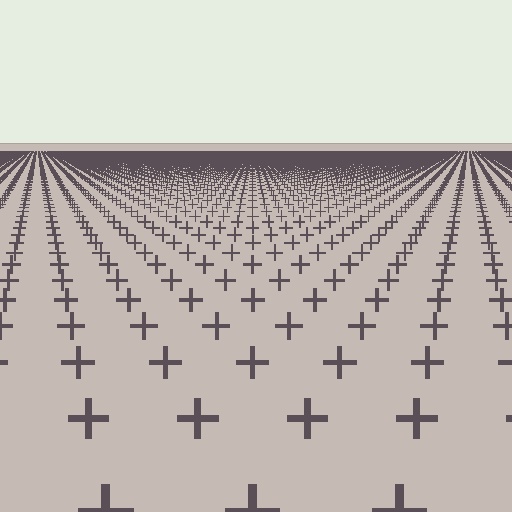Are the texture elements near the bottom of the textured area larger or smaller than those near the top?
Larger. Near the bottom, elements are closer to the viewer and appear at a bigger on-screen size.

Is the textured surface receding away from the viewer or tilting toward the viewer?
The surface is receding away from the viewer. Texture elements get smaller and denser toward the top.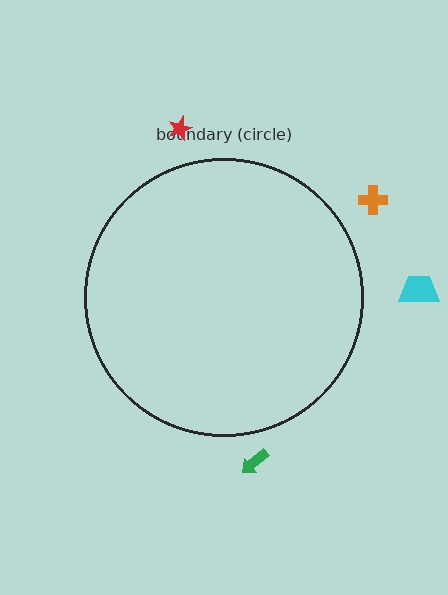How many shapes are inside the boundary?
0 inside, 4 outside.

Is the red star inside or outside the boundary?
Outside.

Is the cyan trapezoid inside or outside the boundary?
Outside.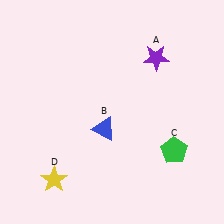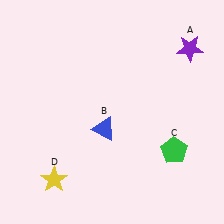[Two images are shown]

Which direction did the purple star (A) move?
The purple star (A) moved right.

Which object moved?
The purple star (A) moved right.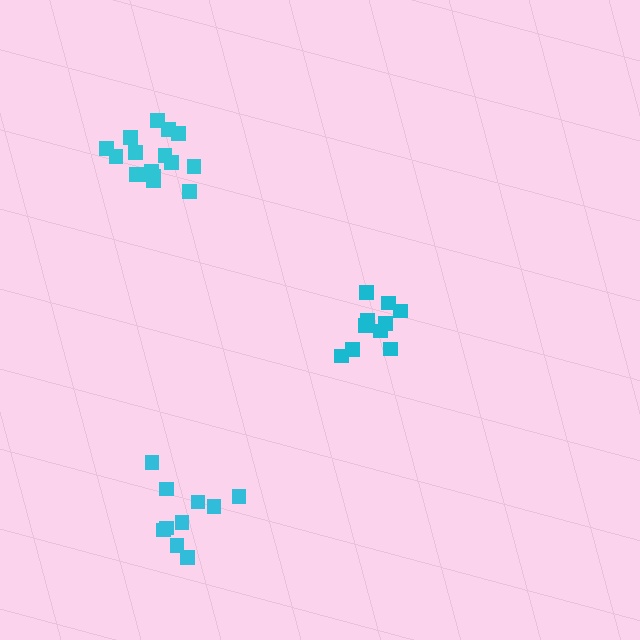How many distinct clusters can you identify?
There are 3 distinct clusters.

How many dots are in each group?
Group 1: 16 dots, Group 2: 10 dots, Group 3: 10 dots (36 total).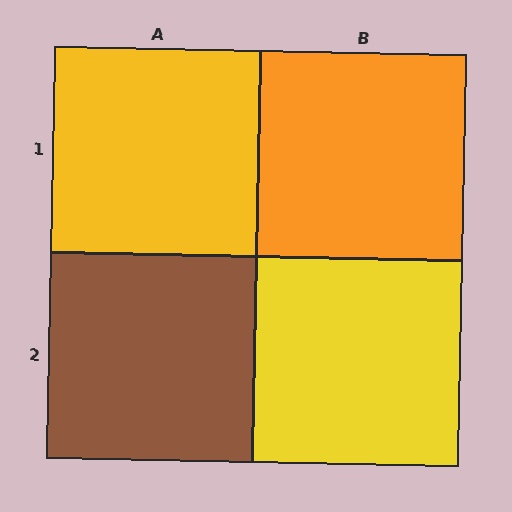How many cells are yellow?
2 cells are yellow.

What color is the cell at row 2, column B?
Yellow.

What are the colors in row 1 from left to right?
Yellow, orange.